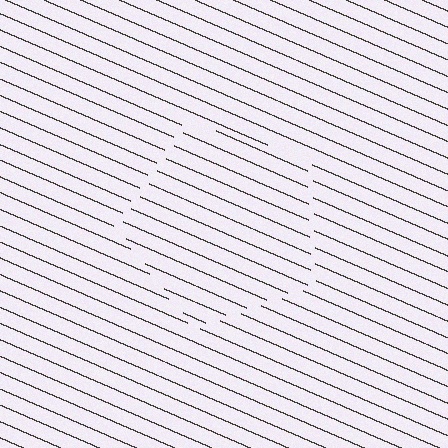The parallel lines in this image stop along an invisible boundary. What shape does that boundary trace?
An illusory pentagon. The interior of the shape contains the same grating, shifted by half a period — the contour is defined by the phase discontinuity where line-ends from the inner and outer gratings abut.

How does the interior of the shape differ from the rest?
The interior of the shape contains the same grating, shifted by half a period — the contour is defined by the phase discontinuity where line-ends from the inner and outer gratings abut.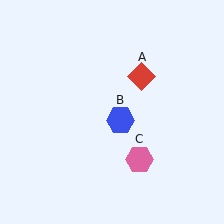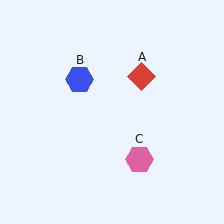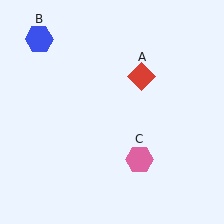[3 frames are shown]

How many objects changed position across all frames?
1 object changed position: blue hexagon (object B).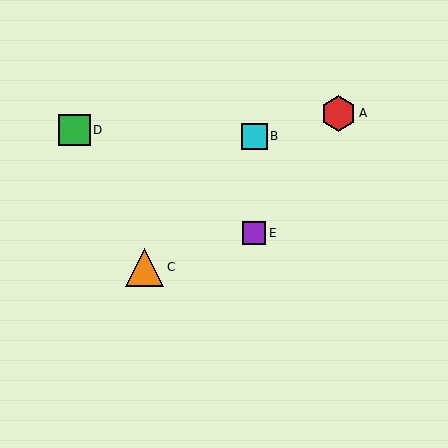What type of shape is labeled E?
Shape E is a purple square.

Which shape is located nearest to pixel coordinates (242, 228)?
The purple square (labeled E) at (254, 233) is nearest to that location.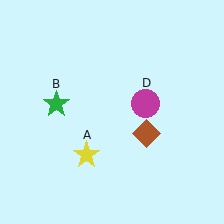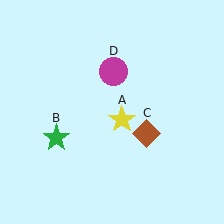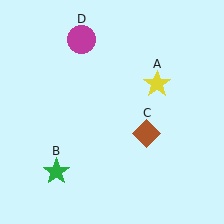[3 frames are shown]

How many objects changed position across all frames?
3 objects changed position: yellow star (object A), green star (object B), magenta circle (object D).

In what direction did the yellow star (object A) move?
The yellow star (object A) moved up and to the right.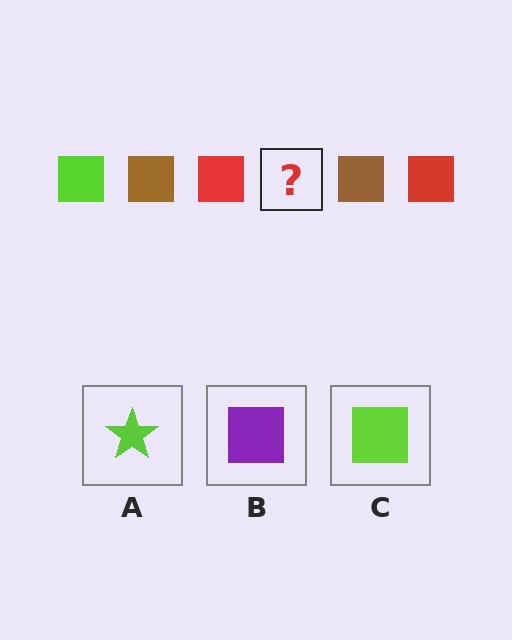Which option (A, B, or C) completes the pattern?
C.